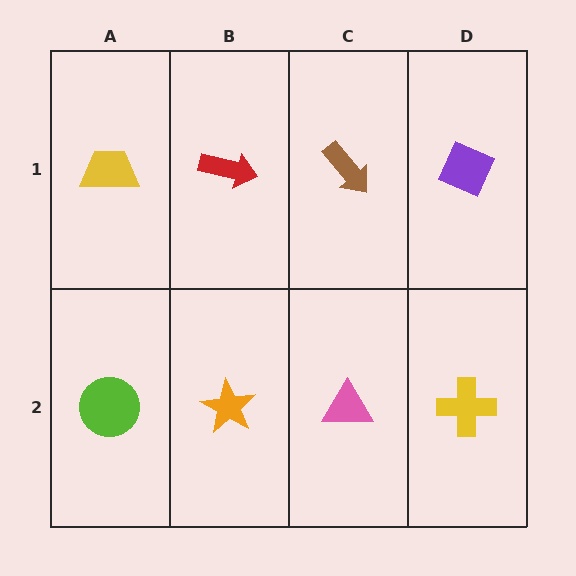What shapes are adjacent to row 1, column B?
An orange star (row 2, column B), a yellow trapezoid (row 1, column A), a brown arrow (row 1, column C).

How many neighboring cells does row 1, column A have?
2.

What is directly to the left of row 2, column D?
A pink triangle.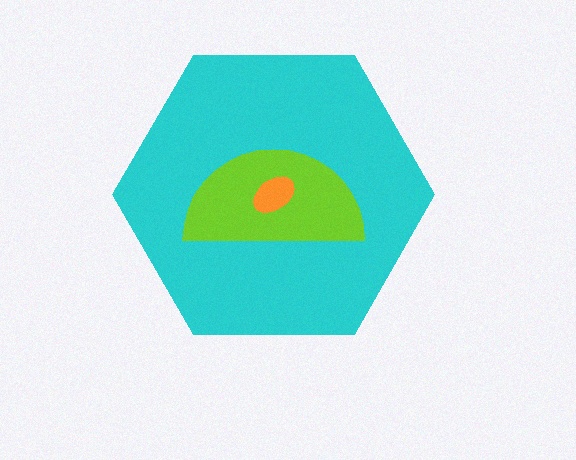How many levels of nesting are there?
3.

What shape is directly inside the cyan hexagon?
The lime semicircle.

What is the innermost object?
The orange ellipse.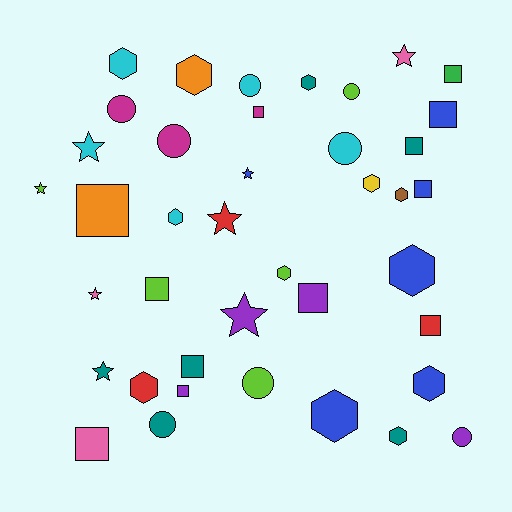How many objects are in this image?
There are 40 objects.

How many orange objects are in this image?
There are 2 orange objects.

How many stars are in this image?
There are 8 stars.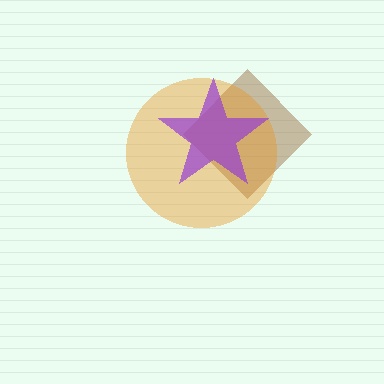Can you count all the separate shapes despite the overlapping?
Yes, there are 3 separate shapes.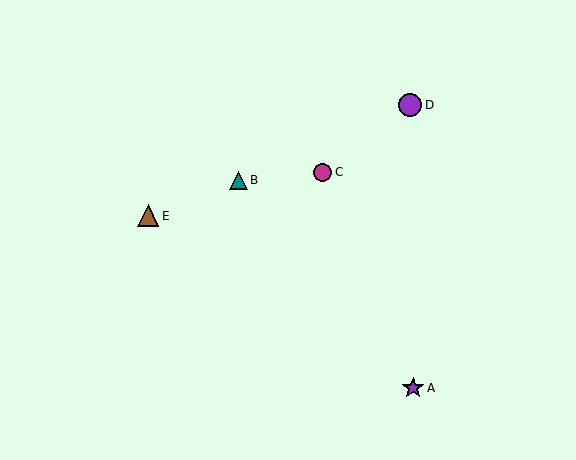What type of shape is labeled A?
Shape A is a purple star.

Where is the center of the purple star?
The center of the purple star is at (413, 388).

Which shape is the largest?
The purple circle (labeled D) is the largest.